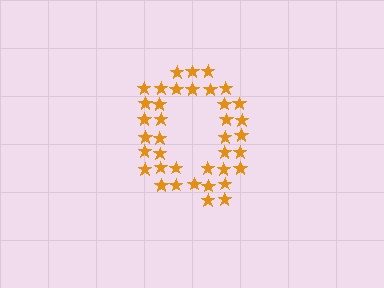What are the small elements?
The small elements are stars.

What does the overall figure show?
The overall figure shows the letter Q.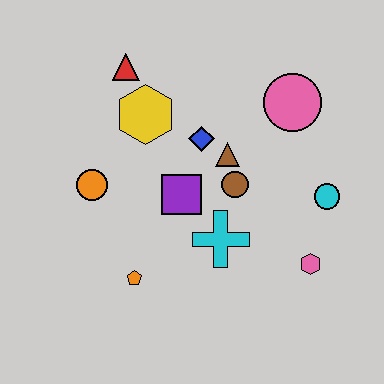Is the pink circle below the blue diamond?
No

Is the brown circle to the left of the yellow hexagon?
No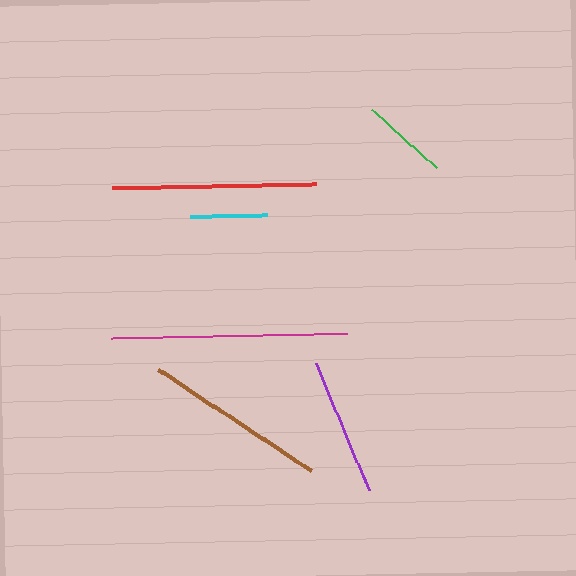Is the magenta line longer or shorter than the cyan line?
The magenta line is longer than the cyan line.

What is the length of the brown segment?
The brown segment is approximately 184 pixels long.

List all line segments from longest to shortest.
From longest to shortest: magenta, red, brown, purple, green, cyan.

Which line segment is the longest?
The magenta line is the longest at approximately 236 pixels.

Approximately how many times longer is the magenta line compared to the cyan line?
The magenta line is approximately 3.1 times the length of the cyan line.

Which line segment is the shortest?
The cyan line is the shortest at approximately 77 pixels.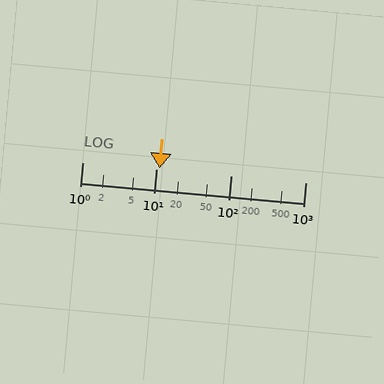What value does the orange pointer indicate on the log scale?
The pointer indicates approximately 11.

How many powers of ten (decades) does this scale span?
The scale spans 3 decades, from 1 to 1000.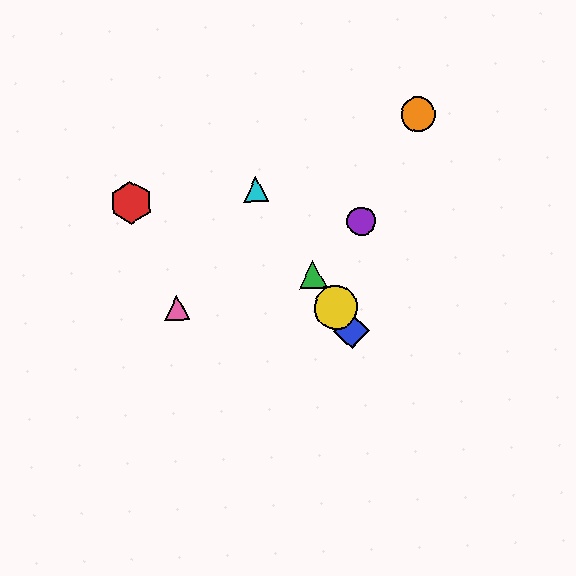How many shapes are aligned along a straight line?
4 shapes (the blue diamond, the green triangle, the yellow circle, the cyan triangle) are aligned along a straight line.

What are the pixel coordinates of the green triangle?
The green triangle is at (313, 274).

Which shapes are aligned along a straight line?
The blue diamond, the green triangle, the yellow circle, the cyan triangle are aligned along a straight line.